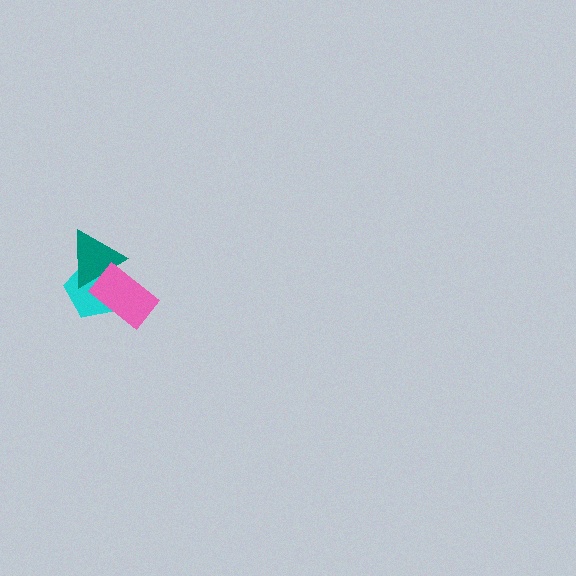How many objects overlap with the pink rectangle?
2 objects overlap with the pink rectangle.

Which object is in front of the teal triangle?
The pink rectangle is in front of the teal triangle.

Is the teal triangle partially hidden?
Yes, it is partially covered by another shape.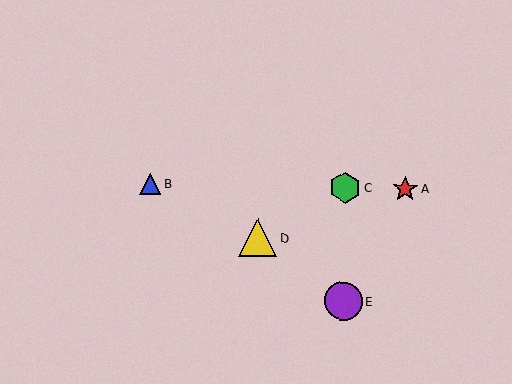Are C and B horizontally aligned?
Yes, both are at y≈188.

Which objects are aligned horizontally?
Objects A, B, C are aligned horizontally.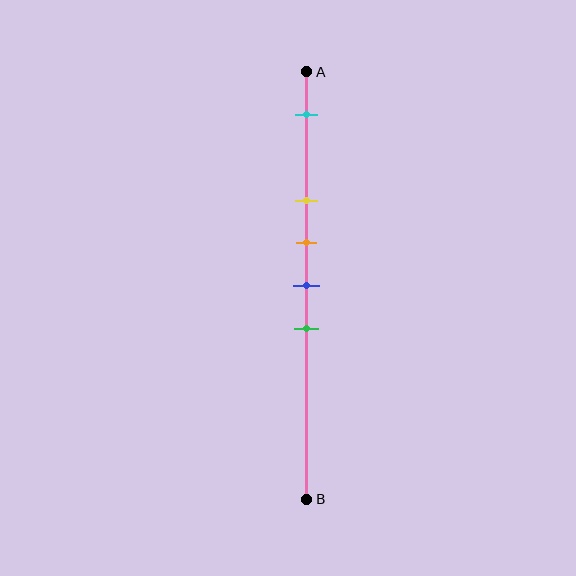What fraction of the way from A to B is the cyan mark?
The cyan mark is approximately 10% (0.1) of the way from A to B.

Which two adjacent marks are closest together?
The orange and blue marks are the closest adjacent pair.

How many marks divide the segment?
There are 5 marks dividing the segment.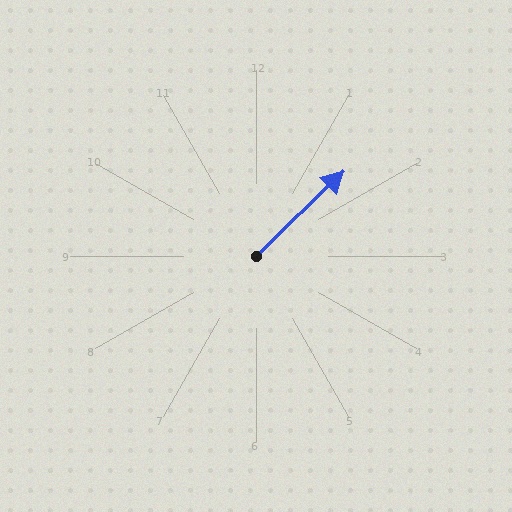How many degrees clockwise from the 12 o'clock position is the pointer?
Approximately 46 degrees.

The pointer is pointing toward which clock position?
Roughly 2 o'clock.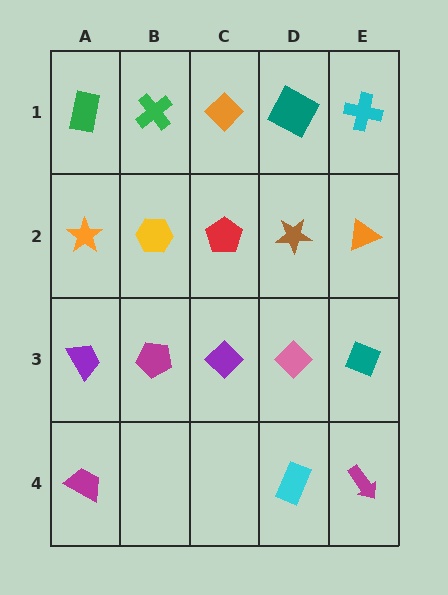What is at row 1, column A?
A green rectangle.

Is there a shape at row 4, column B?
No, that cell is empty.